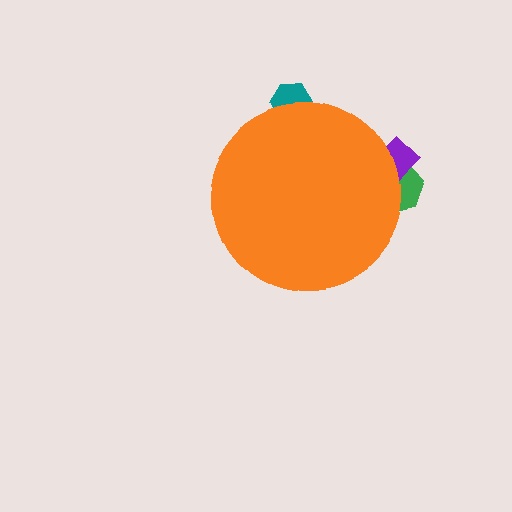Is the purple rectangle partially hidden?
Yes, the purple rectangle is partially hidden behind the orange circle.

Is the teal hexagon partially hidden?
Yes, the teal hexagon is partially hidden behind the orange circle.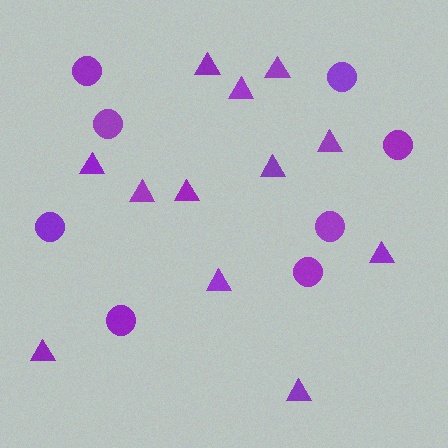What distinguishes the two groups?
There are 2 groups: one group of circles (8) and one group of triangles (12).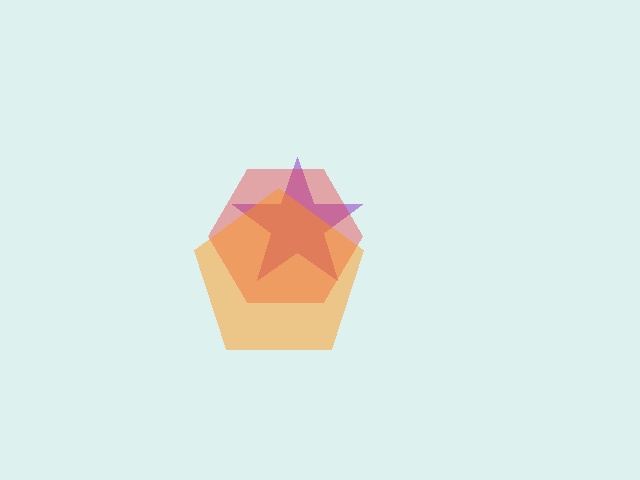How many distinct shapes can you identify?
There are 3 distinct shapes: a purple star, a red hexagon, an orange pentagon.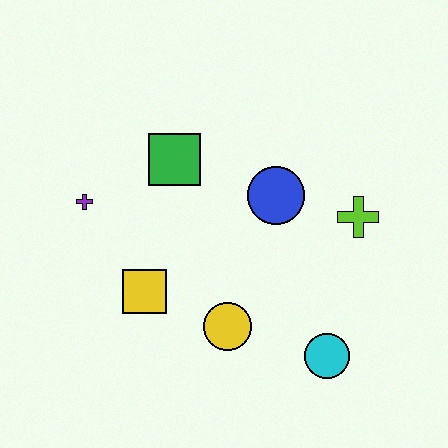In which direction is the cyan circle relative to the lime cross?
The cyan circle is below the lime cross.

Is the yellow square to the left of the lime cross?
Yes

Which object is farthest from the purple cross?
The cyan circle is farthest from the purple cross.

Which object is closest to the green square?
The purple cross is closest to the green square.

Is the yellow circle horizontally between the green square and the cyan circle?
Yes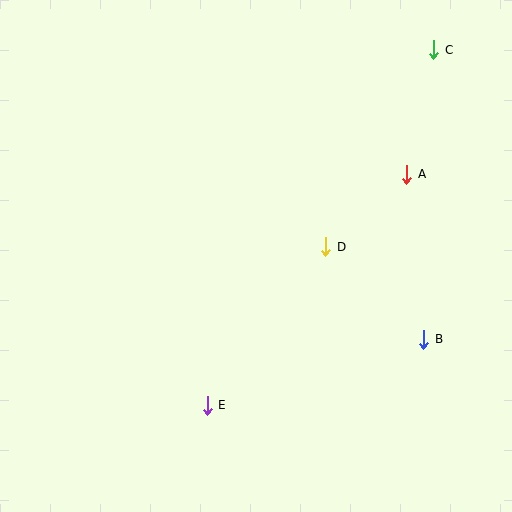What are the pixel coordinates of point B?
Point B is at (424, 339).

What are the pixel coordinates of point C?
Point C is at (434, 50).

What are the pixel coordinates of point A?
Point A is at (407, 174).